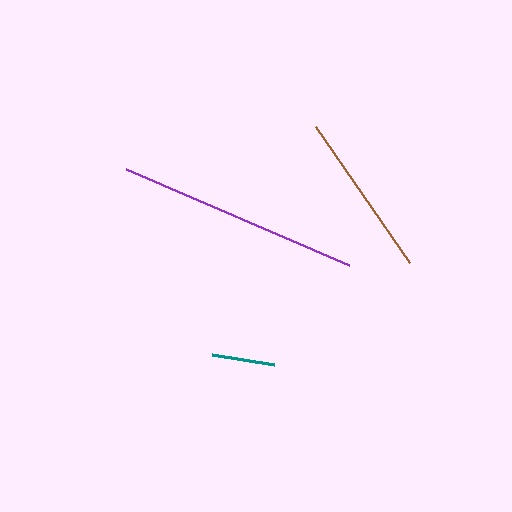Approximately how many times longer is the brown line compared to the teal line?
The brown line is approximately 2.6 times the length of the teal line.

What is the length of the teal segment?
The teal segment is approximately 63 pixels long.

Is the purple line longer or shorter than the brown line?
The purple line is longer than the brown line.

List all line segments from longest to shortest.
From longest to shortest: purple, brown, teal.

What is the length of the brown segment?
The brown segment is approximately 165 pixels long.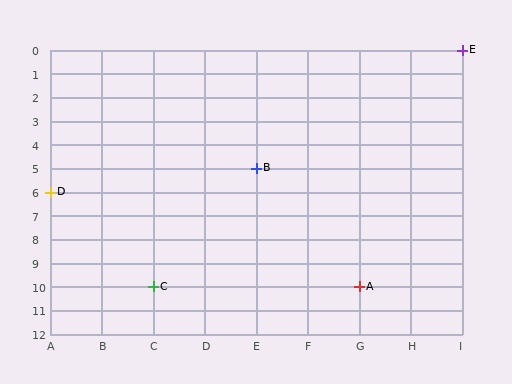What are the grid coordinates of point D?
Point D is at grid coordinates (A, 6).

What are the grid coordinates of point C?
Point C is at grid coordinates (C, 10).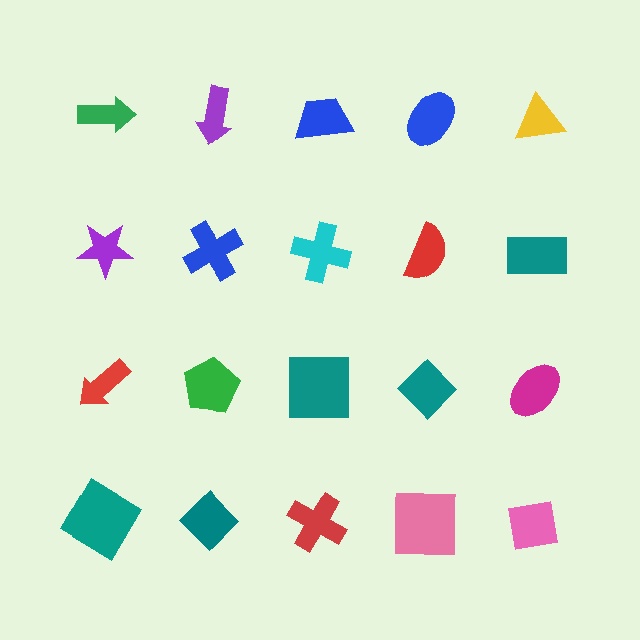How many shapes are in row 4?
5 shapes.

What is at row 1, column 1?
A green arrow.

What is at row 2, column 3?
A cyan cross.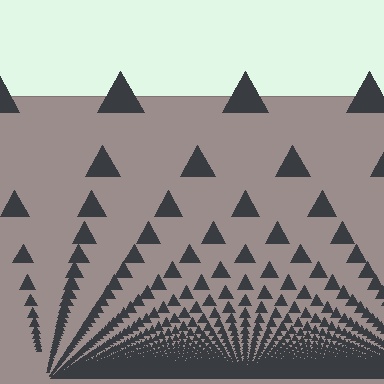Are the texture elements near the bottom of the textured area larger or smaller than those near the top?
Smaller. The gradient is inverted — elements near the bottom are smaller and denser.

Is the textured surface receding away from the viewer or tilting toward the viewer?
The surface appears to tilt toward the viewer. Texture elements get larger and sparser toward the top.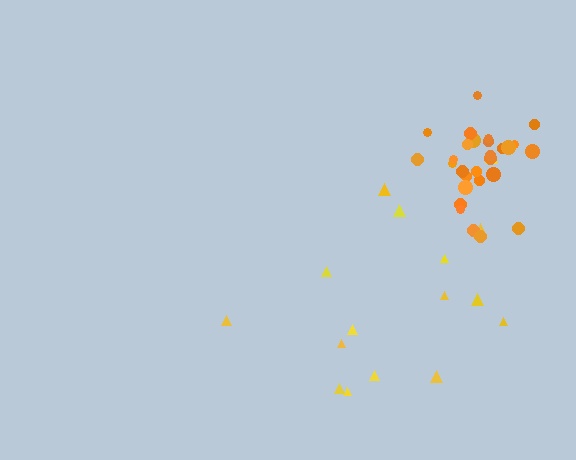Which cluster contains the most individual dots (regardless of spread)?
Orange (28).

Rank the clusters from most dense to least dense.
orange, yellow.